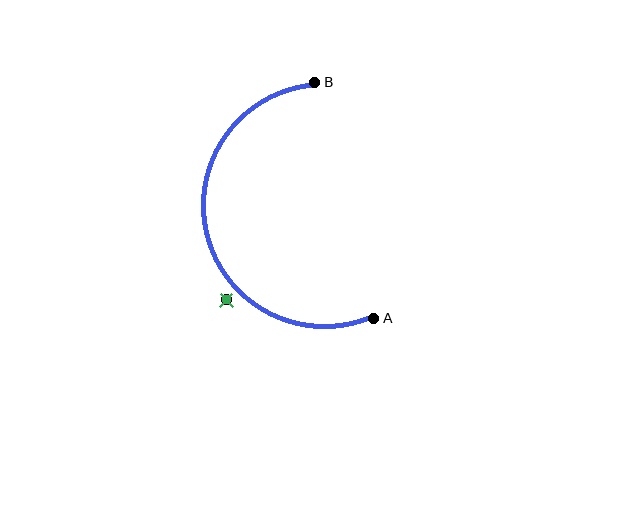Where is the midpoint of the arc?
The arc midpoint is the point on the curve farthest from the straight line joining A and B. It sits to the left of that line.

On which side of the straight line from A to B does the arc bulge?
The arc bulges to the left of the straight line connecting A and B.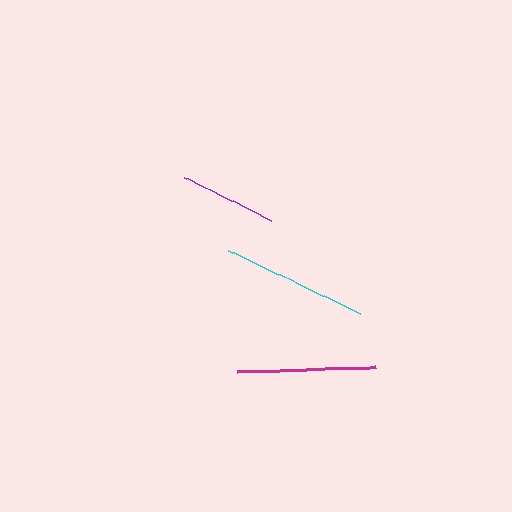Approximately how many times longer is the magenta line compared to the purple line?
The magenta line is approximately 1.4 times the length of the purple line.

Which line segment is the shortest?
The purple line is the shortest at approximately 97 pixels.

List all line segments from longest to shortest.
From longest to shortest: cyan, magenta, purple.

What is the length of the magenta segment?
The magenta segment is approximately 139 pixels long.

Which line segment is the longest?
The cyan line is the longest at approximately 147 pixels.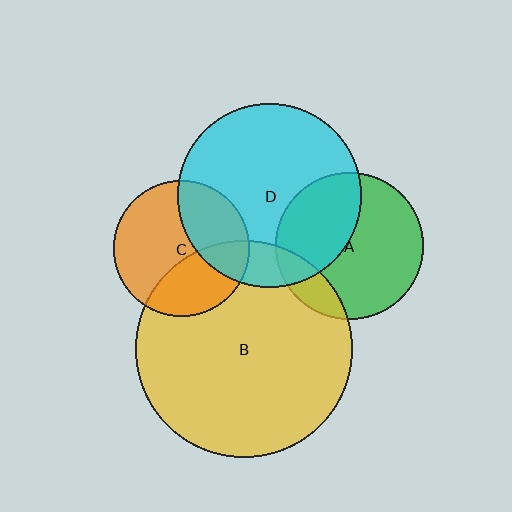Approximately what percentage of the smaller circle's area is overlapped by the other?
Approximately 40%.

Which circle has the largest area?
Circle B (yellow).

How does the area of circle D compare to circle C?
Approximately 1.8 times.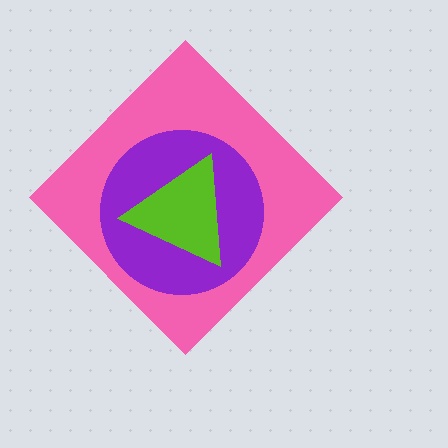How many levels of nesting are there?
3.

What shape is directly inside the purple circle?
The lime triangle.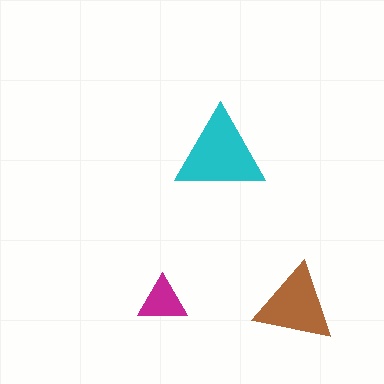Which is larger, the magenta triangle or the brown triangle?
The brown one.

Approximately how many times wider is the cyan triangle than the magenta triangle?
About 2 times wider.